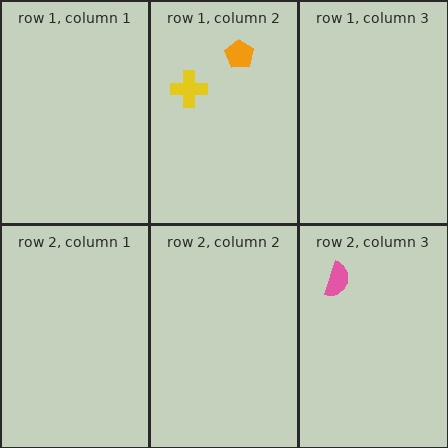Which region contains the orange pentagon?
The row 1, column 2 region.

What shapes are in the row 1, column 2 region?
The yellow cross, the orange pentagon.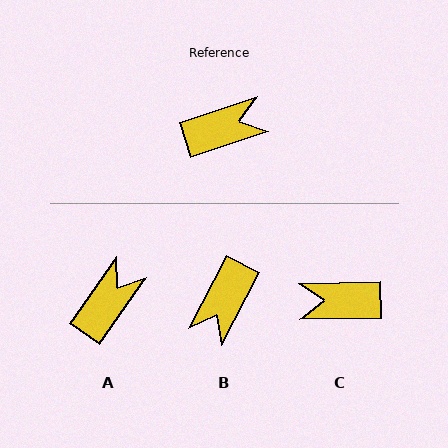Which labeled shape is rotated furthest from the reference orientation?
C, about 163 degrees away.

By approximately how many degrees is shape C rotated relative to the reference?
Approximately 163 degrees counter-clockwise.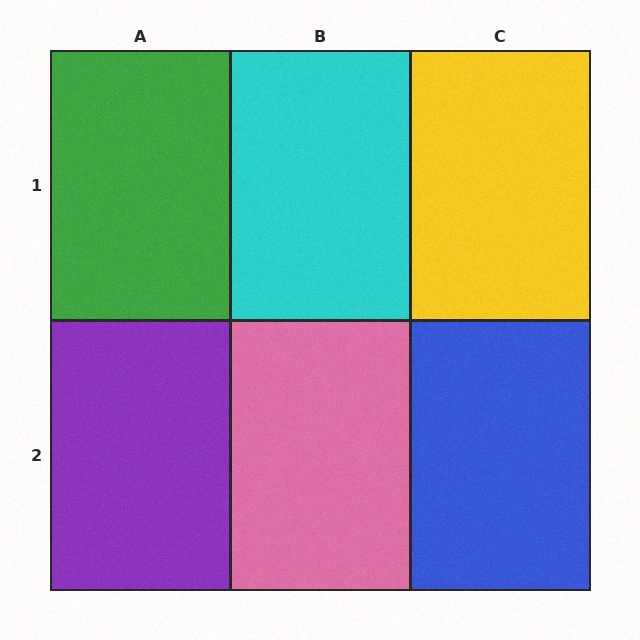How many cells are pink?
1 cell is pink.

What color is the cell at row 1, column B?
Cyan.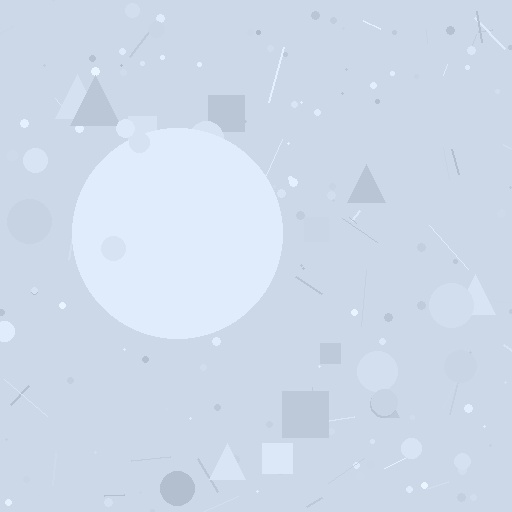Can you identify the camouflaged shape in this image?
The camouflaged shape is a circle.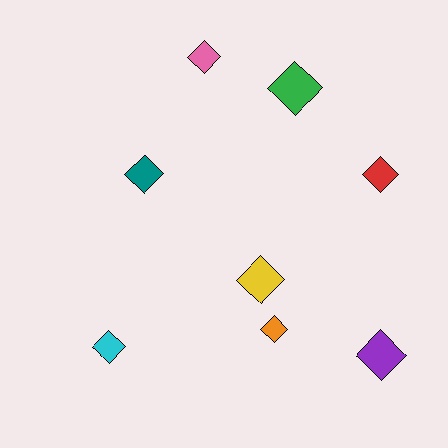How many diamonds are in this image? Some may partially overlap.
There are 8 diamonds.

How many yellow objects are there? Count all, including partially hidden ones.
There is 1 yellow object.